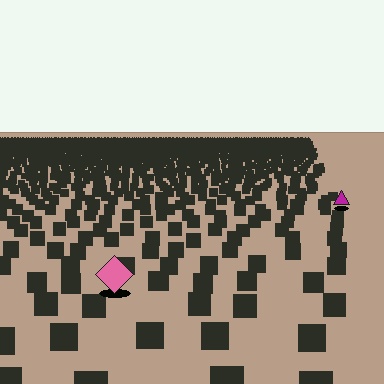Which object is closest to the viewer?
The pink diamond is closest. The texture marks near it are larger and more spread out.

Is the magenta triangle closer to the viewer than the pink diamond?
No. The pink diamond is closer — you can tell from the texture gradient: the ground texture is coarser near it.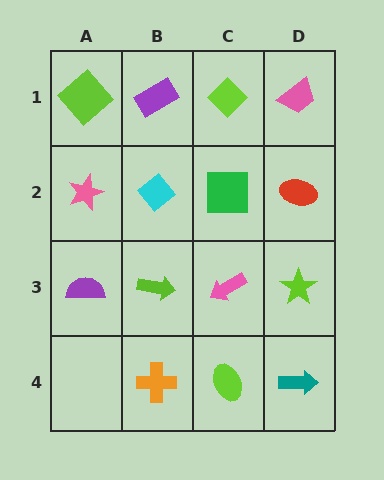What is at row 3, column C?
A pink arrow.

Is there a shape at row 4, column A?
No, that cell is empty.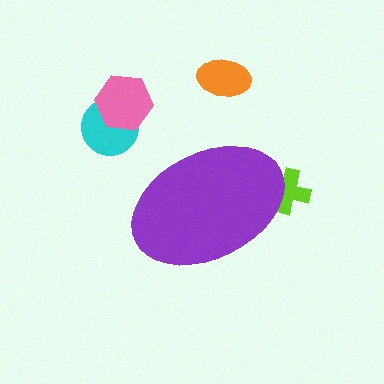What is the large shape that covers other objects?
A purple ellipse.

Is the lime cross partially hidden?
Yes, the lime cross is partially hidden behind the purple ellipse.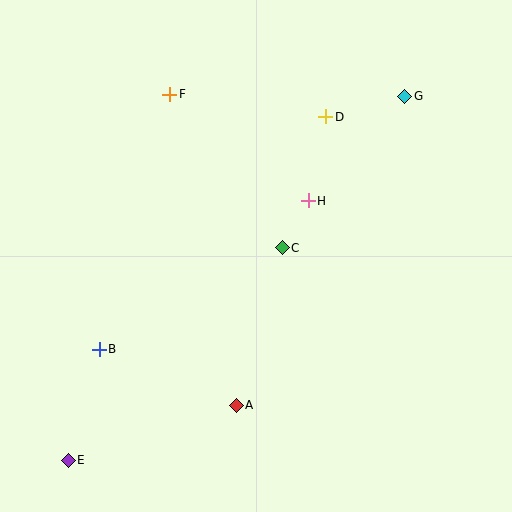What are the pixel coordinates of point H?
Point H is at (308, 201).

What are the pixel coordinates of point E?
Point E is at (68, 460).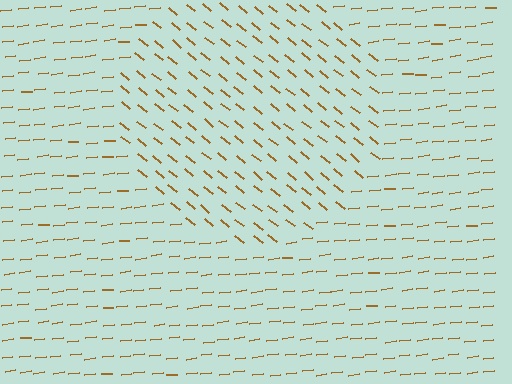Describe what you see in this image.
The image is filled with small brown line segments. A circle region in the image has lines oriented differently from the surrounding lines, creating a visible texture boundary.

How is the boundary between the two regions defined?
The boundary is defined purely by a change in line orientation (approximately 45 degrees difference). All lines are the same color and thickness.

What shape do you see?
I see a circle.